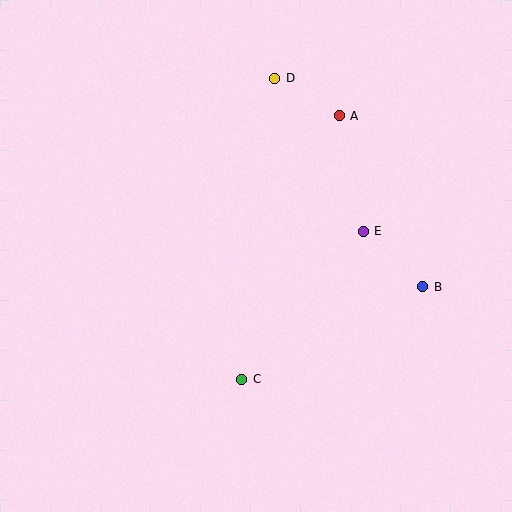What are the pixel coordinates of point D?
Point D is at (275, 78).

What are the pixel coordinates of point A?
Point A is at (339, 116).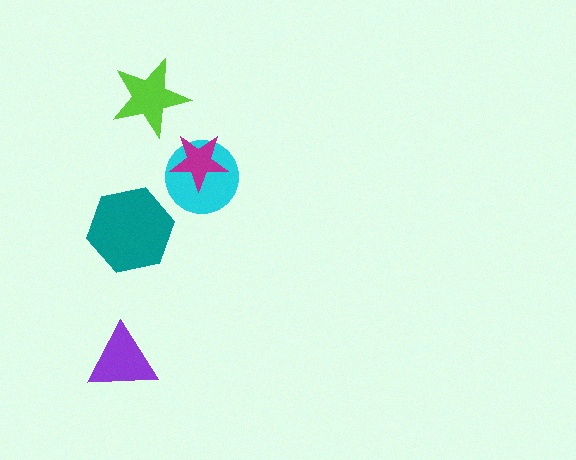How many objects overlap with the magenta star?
1 object overlaps with the magenta star.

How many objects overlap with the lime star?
0 objects overlap with the lime star.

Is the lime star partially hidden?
No, no other shape covers it.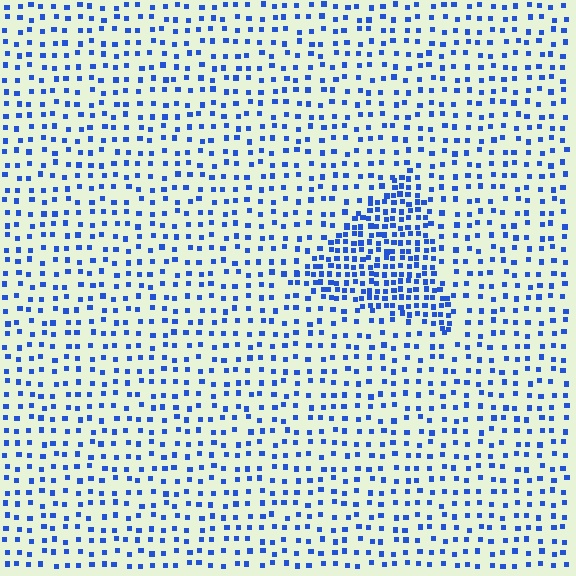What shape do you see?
I see a triangle.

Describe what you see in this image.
The image contains small blue elements arranged at two different densities. A triangle-shaped region is visible where the elements are more densely packed than the surrounding area.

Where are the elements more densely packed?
The elements are more densely packed inside the triangle boundary.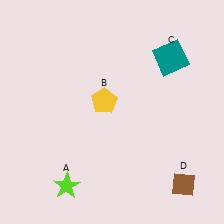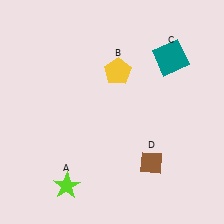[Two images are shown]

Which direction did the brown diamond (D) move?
The brown diamond (D) moved left.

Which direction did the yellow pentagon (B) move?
The yellow pentagon (B) moved up.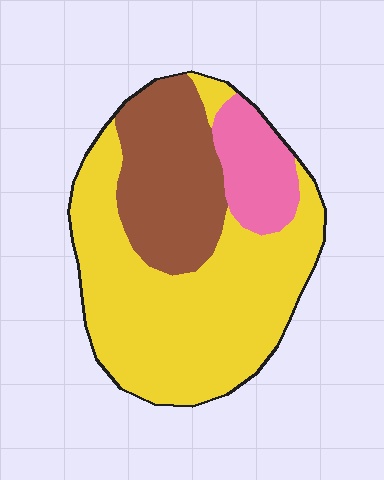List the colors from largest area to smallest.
From largest to smallest: yellow, brown, pink.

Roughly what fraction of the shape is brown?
Brown covers about 25% of the shape.